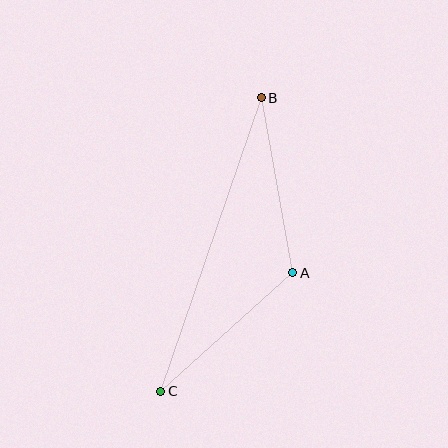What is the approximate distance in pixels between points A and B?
The distance between A and B is approximately 178 pixels.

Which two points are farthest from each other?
Points B and C are farthest from each other.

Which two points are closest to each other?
Points A and C are closest to each other.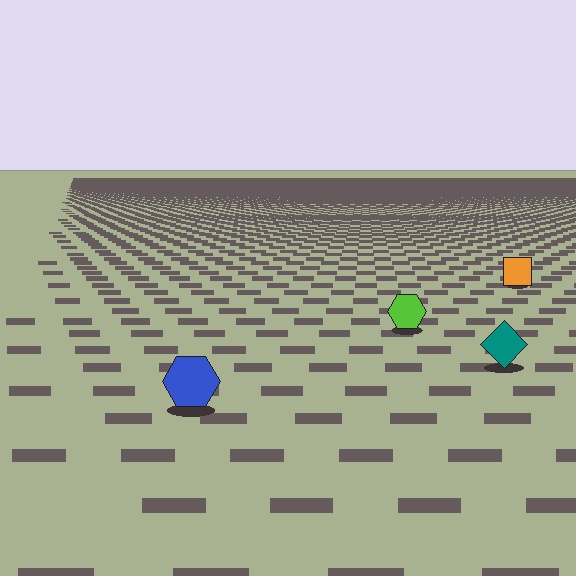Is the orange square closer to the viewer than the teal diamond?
No. The teal diamond is closer — you can tell from the texture gradient: the ground texture is coarser near it.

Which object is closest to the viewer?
The blue hexagon is closest. The texture marks near it are larger and more spread out.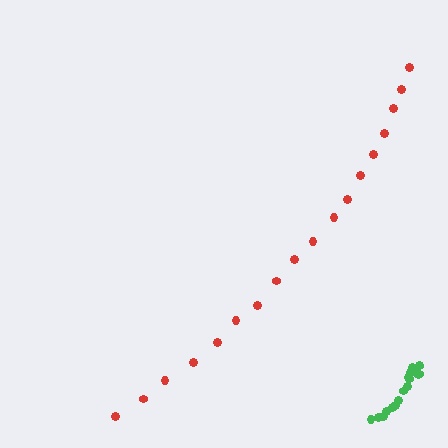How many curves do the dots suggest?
There are 2 distinct paths.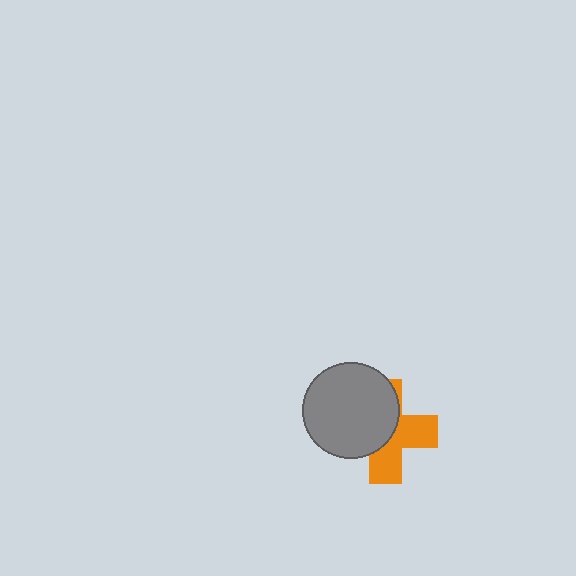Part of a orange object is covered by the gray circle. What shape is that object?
It is a cross.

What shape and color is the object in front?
The object in front is a gray circle.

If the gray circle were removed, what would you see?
You would see the complete orange cross.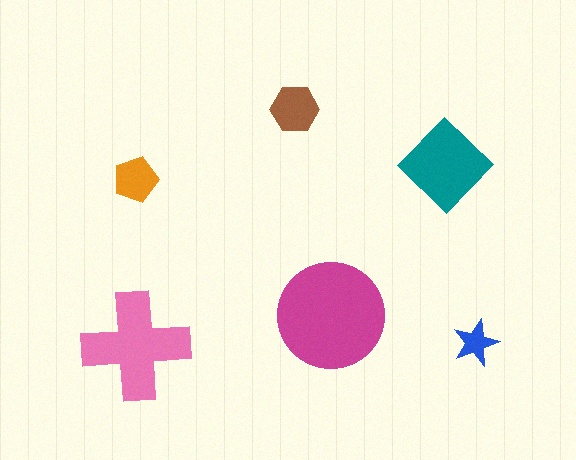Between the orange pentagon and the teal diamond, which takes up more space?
The teal diamond.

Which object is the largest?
The magenta circle.